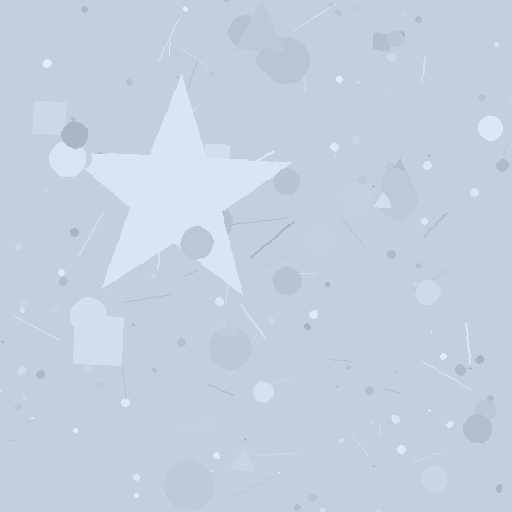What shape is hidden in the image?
A star is hidden in the image.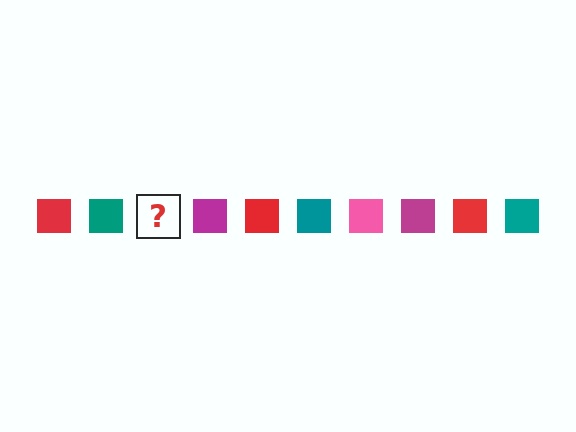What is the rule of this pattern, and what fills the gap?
The rule is that the pattern cycles through red, teal, pink, magenta squares. The gap should be filled with a pink square.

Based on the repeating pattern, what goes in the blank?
The blank should be a pink square.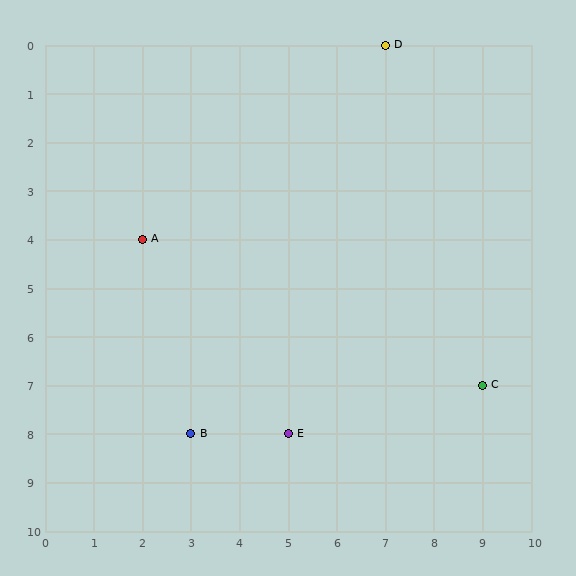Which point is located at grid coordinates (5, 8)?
Point E is at (5, 8).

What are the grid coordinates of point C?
Point C is at grid coordinates (9, 7).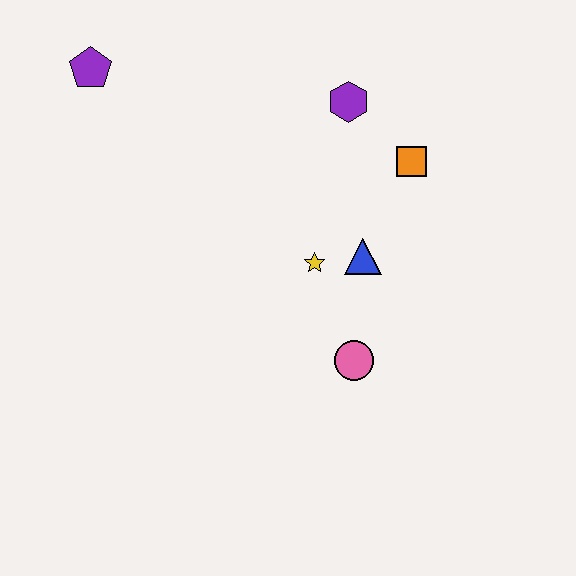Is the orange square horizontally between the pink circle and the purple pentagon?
No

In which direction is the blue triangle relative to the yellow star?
The blue triangle is to the right of the yellow star.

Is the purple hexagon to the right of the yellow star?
Yes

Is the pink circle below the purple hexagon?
Yes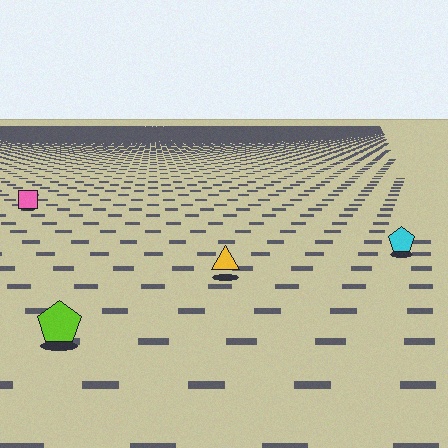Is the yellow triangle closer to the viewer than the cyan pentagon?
Yes. The yellow triangle is closer — you can tell from the texture gradient: the ground texture is coarser near it.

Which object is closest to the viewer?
The lime pentagon is closest. The texture marks near it are larger and more spread out.